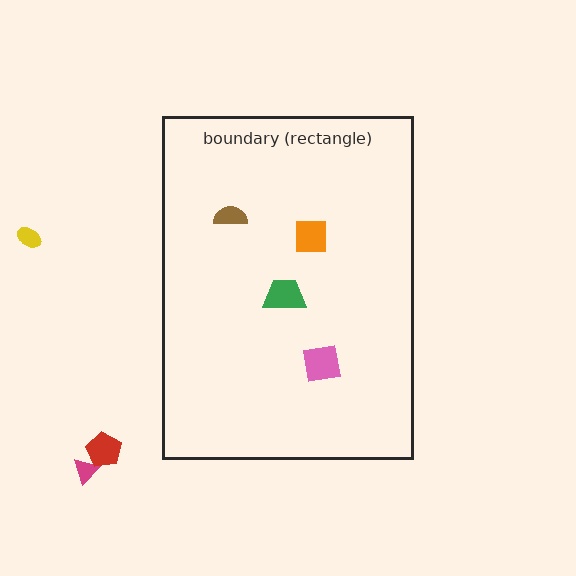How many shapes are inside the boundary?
4 inside, 3 outside.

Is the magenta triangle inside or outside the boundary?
Outside.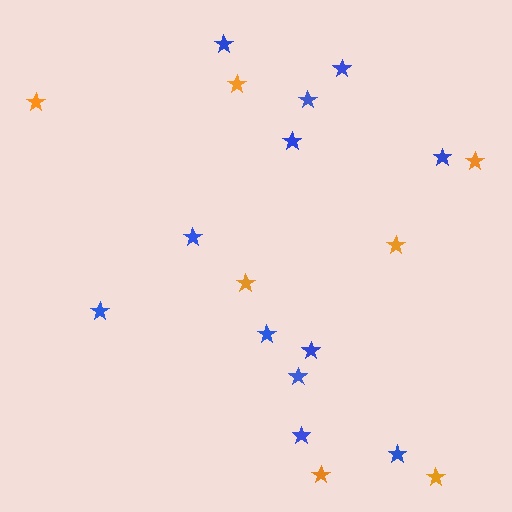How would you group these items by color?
There are 2 groups: one group of orange stars (7) and one group of blue stars (12).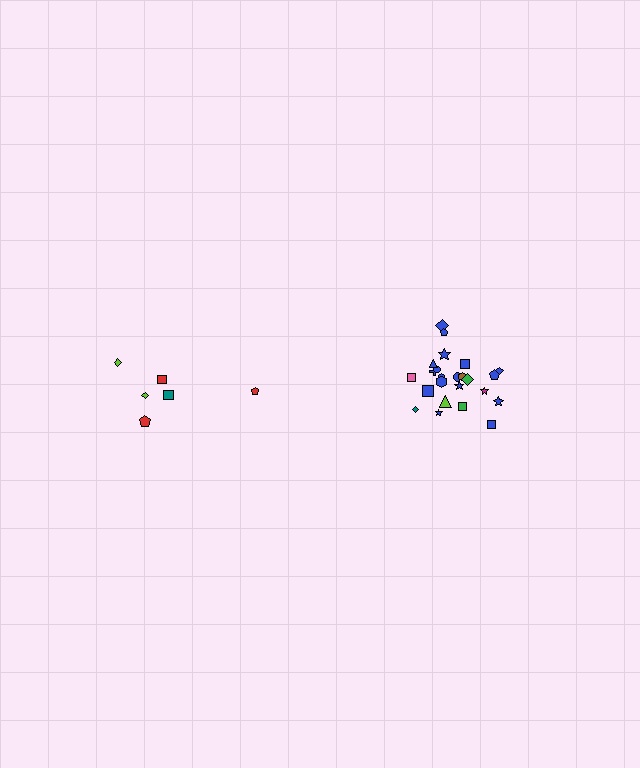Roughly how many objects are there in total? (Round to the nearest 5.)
Roughly 30 objects in total.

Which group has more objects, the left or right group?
The right group.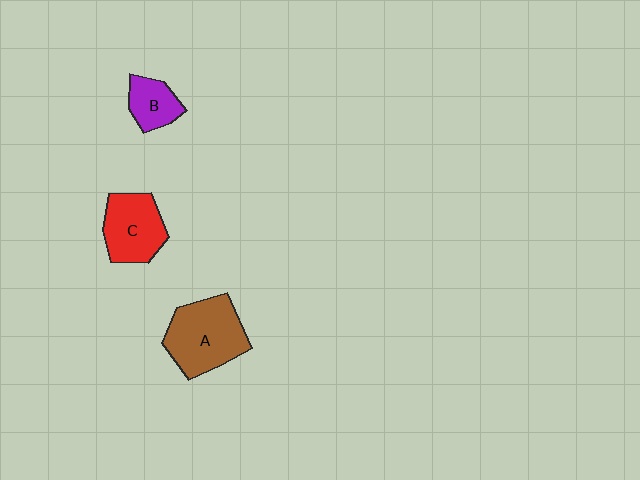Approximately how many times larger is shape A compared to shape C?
Approximately 1.3 times.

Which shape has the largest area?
Shape A (brown).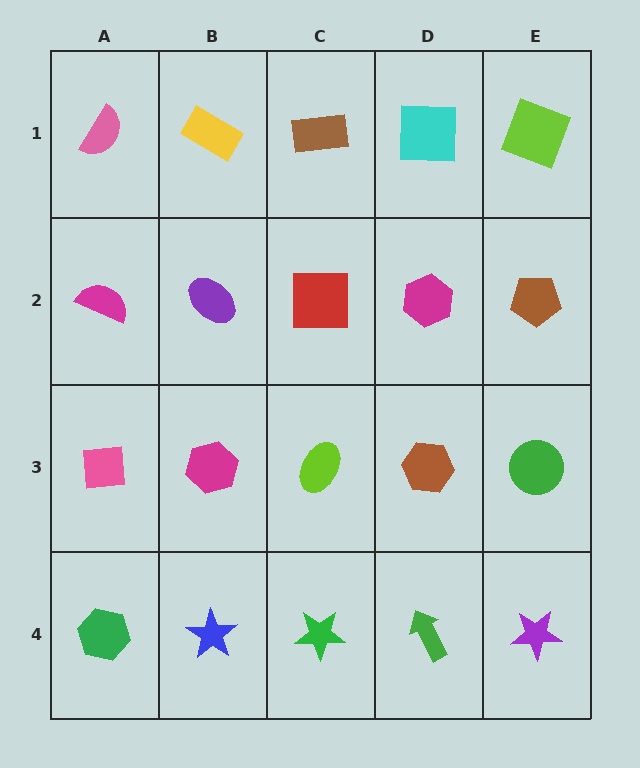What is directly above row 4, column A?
A pink square.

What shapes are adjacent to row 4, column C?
A lime ellipse (row 3, column C), a blue star (row 4, column B), a green arrow (row 4, column D).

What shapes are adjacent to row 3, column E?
A brown pentagon (row 2, column E), a purple star (row 4, column E), a brown hexagon (row 3, column D).